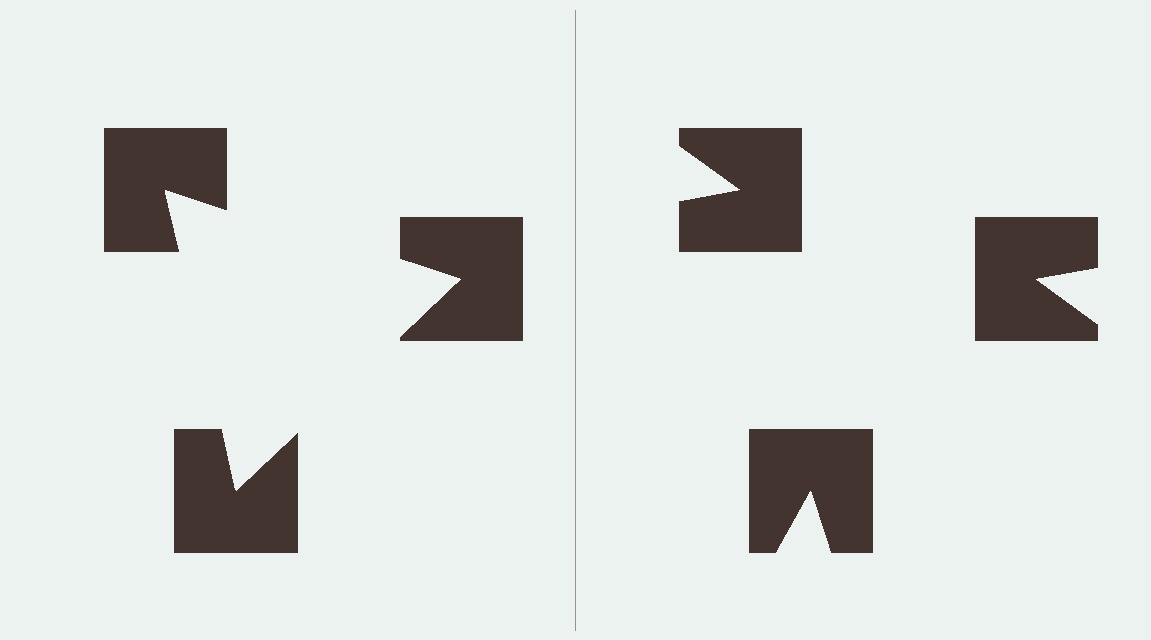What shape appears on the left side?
An illusory triangle.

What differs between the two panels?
The notched squares are positioned identically on both sides; only the wedge orientations differ. On the left they align to a triangle; on the right they are misaligned.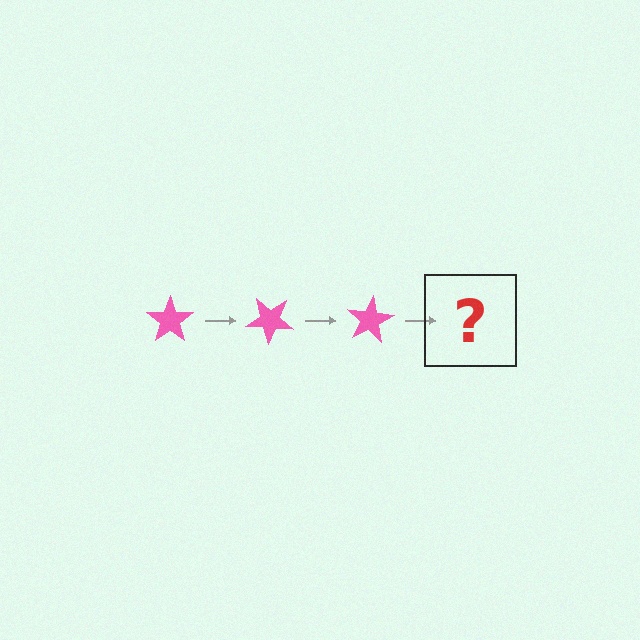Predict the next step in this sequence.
The next step is a pink star rotated 120 degrees.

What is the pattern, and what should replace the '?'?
The pattern is that the star rotates 40 degrees each step. The '?' should be a pink star rotated 120 degrees.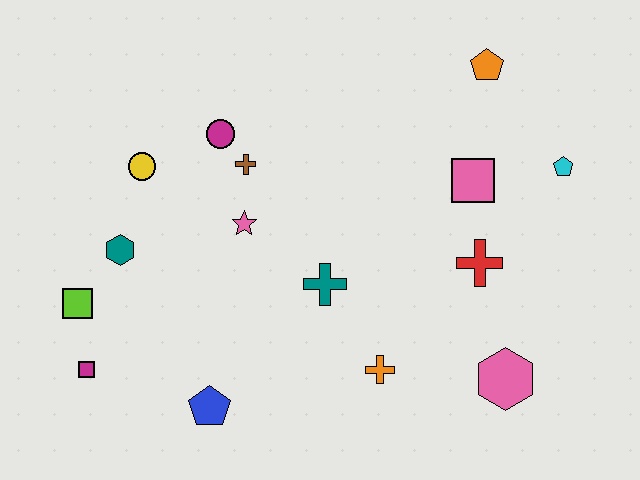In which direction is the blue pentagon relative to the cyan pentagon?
The blue pentagon is to the left of the cyan pentagon.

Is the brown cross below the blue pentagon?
No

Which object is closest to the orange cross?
The teal cross is closest to the orange cross.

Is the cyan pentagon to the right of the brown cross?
Yes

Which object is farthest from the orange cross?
The orange pentagon is farthest from the orange cross.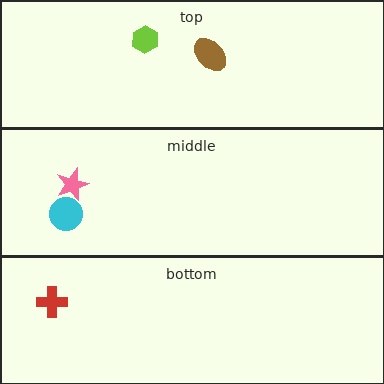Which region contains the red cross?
The bottom region.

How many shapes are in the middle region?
2.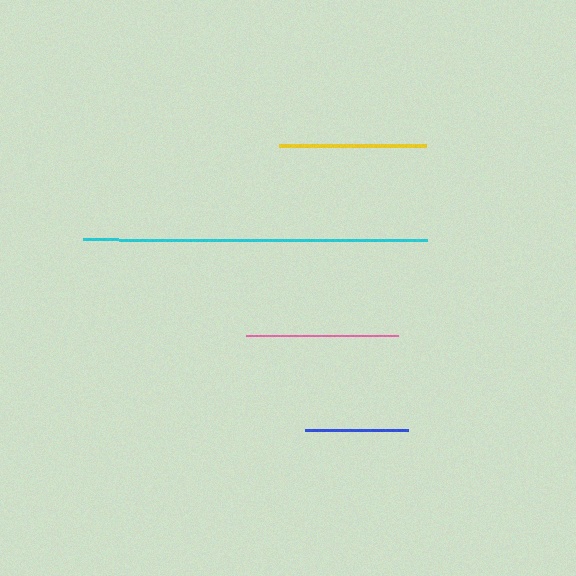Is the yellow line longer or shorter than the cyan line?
The cyan line is longer than the yellow line.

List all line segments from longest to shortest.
From longest to shortest: cyan, pink, yellow, blue.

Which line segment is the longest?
The cyan line is the longest at approximately 344 pixels.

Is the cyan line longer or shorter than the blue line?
The cyan line is longer than the blue line.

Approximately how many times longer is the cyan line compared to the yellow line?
The cyan line is approximately 2.3 times the length of the yellow line.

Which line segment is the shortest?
The blue line is the shortest at approximately 103 pixels.